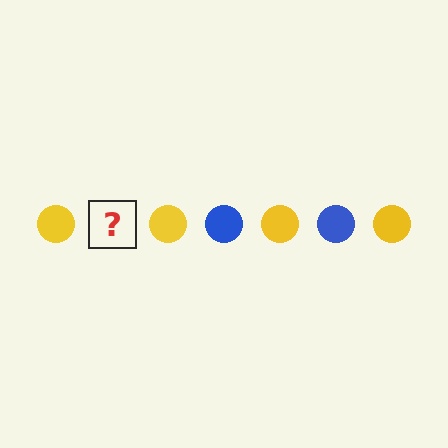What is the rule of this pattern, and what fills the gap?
The rule is that the pattern cycles through yellow, blue circles. The gap should be filled with a blue circle.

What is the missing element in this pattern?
The missing element is a blue circle.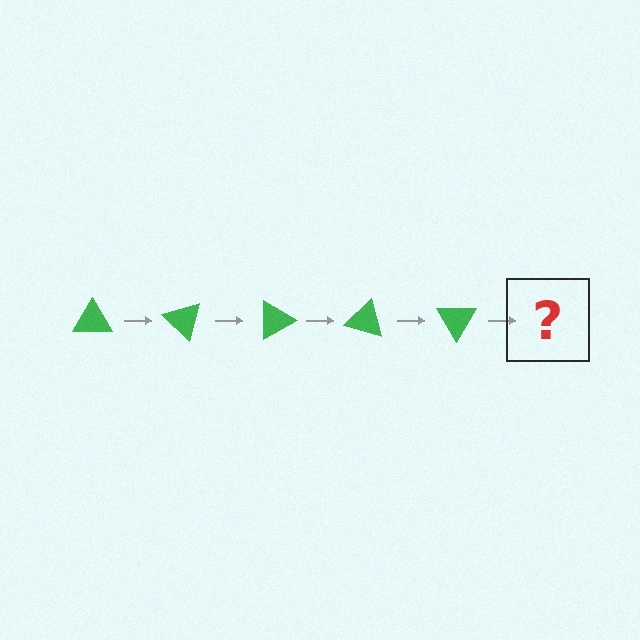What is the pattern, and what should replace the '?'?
The pattern is that the triangle rotates 45 degrees each step. The '?' should be a green triangle rotated 225 degrees.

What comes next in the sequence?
The next element should be a green triangle rotated 225 degrees.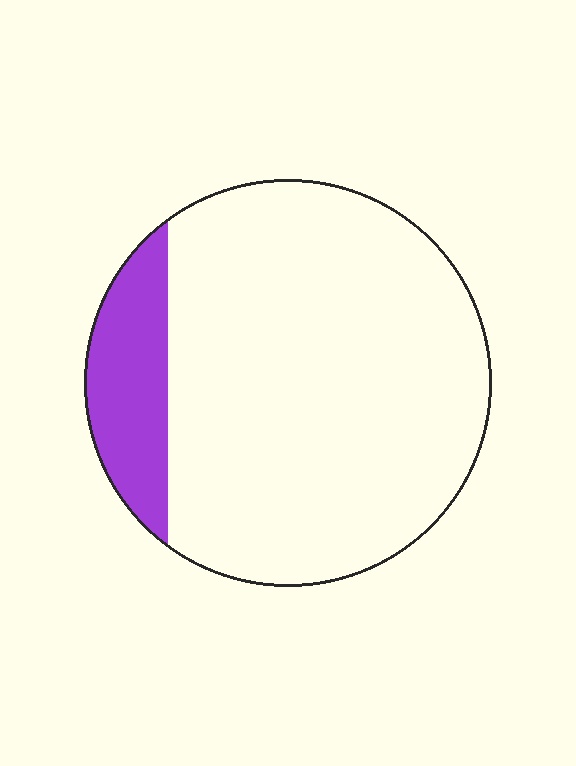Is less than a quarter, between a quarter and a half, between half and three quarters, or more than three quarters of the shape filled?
Less than a quarter.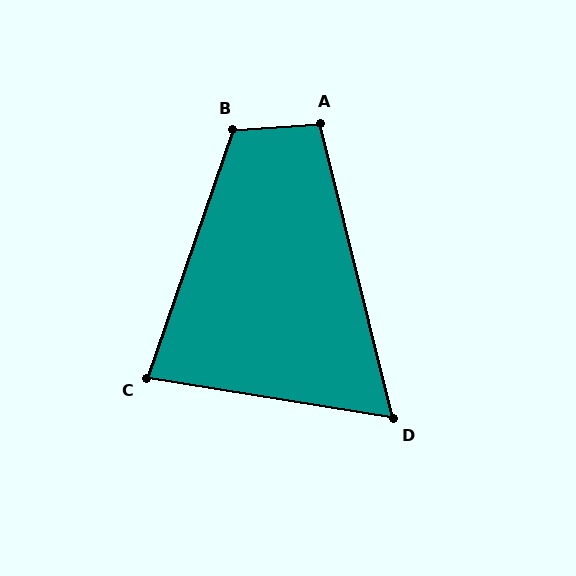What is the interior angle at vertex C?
Approximately 80 degrees (acute).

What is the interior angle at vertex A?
Approximately 100 degrees (obtuse).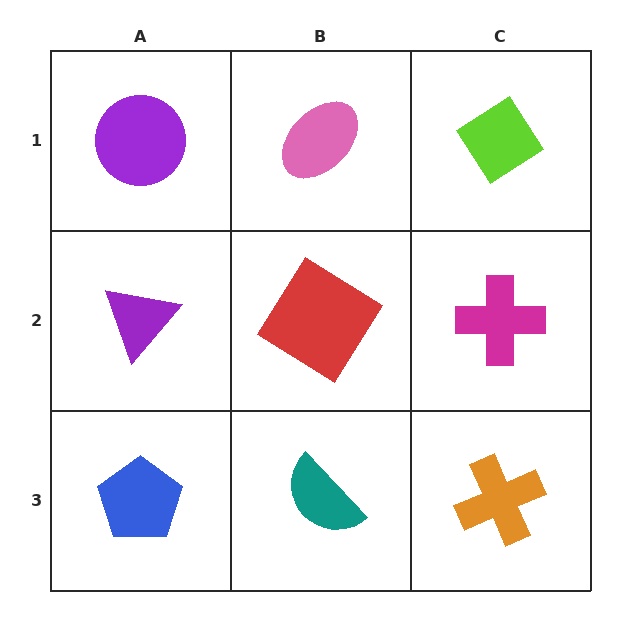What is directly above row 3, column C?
A magenta cross.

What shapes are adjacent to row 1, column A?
A purple triangle (row 2, column A), a pink ellipse (row 1, column B).